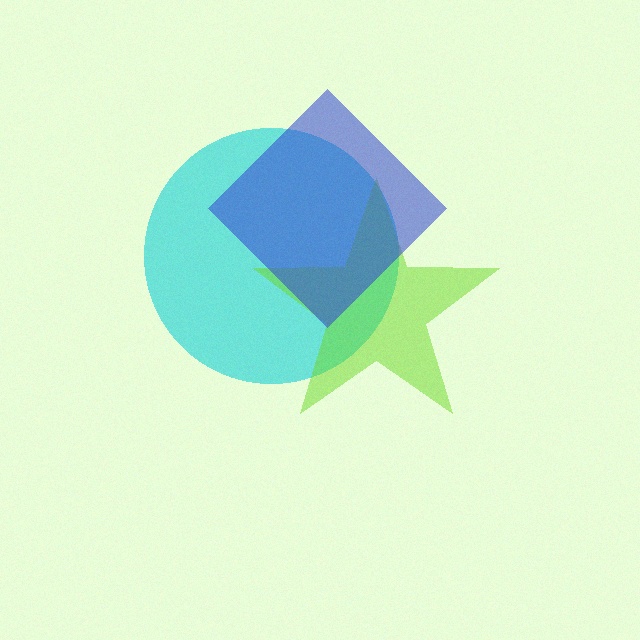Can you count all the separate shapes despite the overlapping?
Yes, there are 3 separate shapes.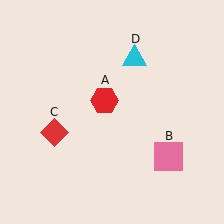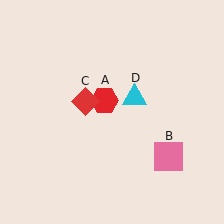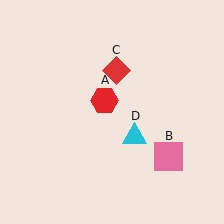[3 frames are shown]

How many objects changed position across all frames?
2 objects changed position: red diamond (object C), cyan triangle (object D).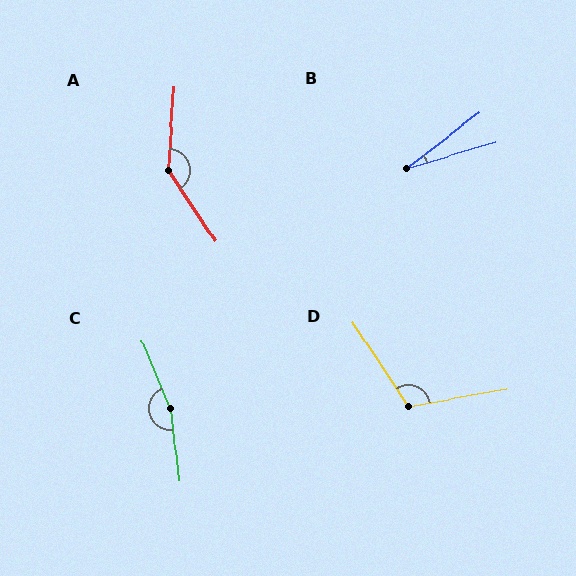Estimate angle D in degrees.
Approximately 113 degrees.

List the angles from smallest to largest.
B (20°), D (113°), A (142°), C (163°).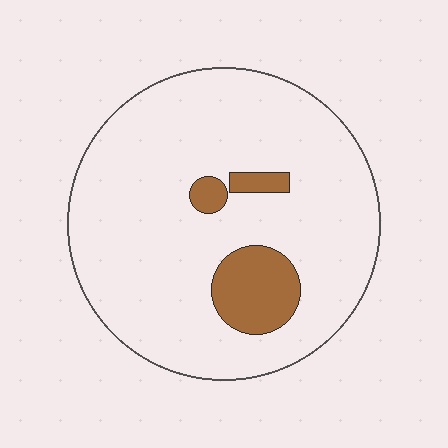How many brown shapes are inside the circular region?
3.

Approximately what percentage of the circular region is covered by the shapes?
Approximately 10%.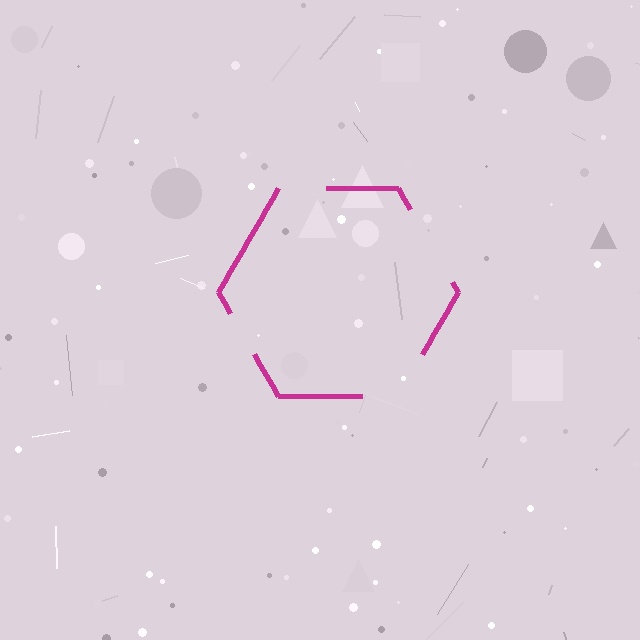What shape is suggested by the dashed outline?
The dashed outline suggests a hexagon.